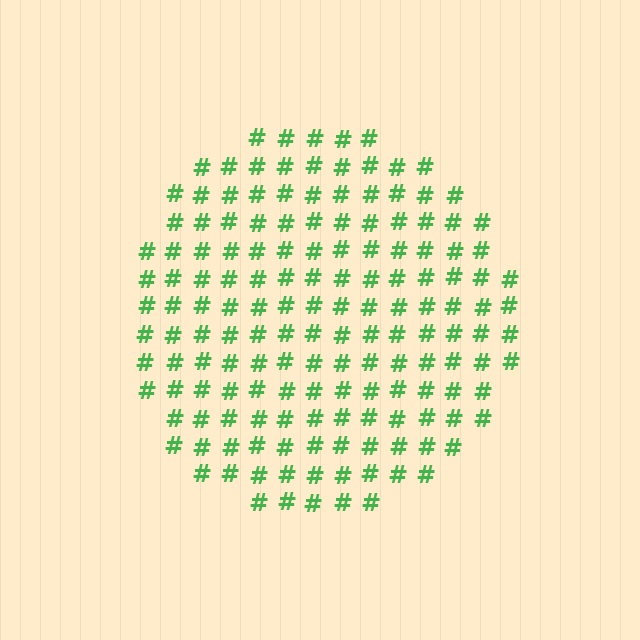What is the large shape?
The large shape is a circle.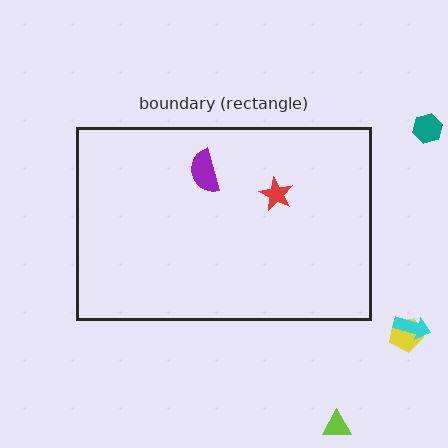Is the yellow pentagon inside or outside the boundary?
Outside.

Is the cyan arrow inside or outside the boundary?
Outside.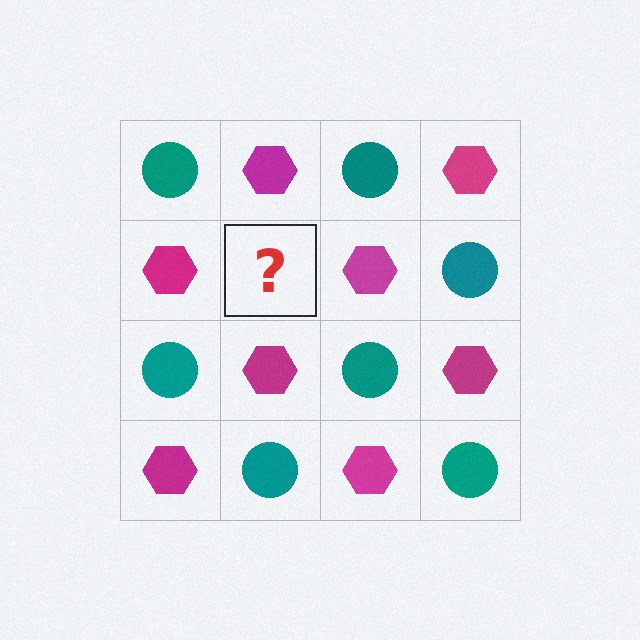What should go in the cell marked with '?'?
The missing cell should contain a teal circle.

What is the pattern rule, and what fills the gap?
The rule is that it alternates teal circle and magenta hexagon in a checkerboard pattern. The gap should be filled with a teal circle.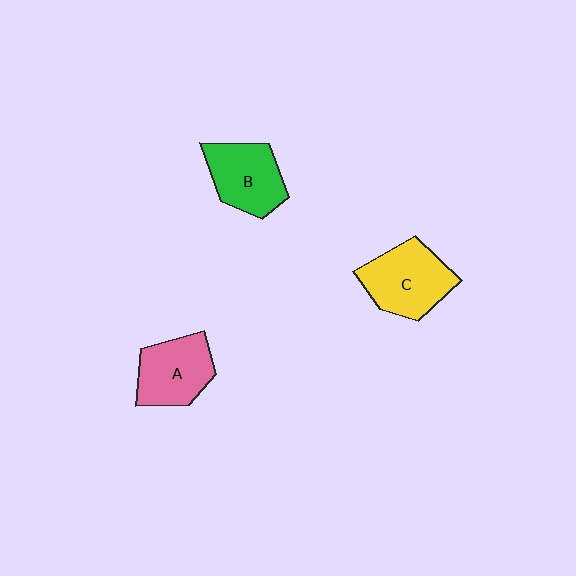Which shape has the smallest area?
Shape A (pink).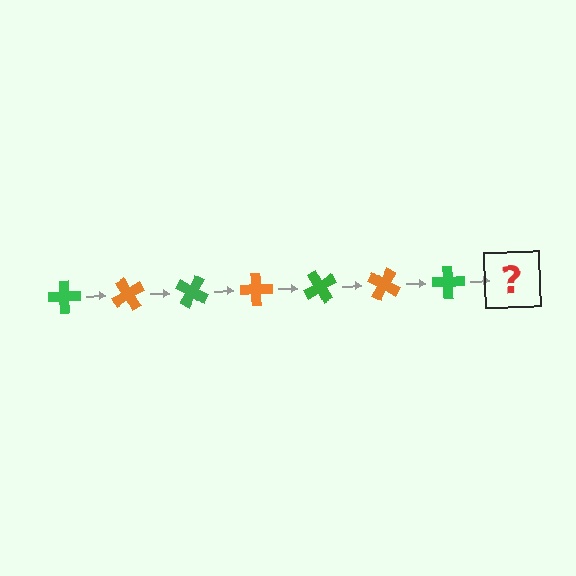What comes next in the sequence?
The next element should be an orange cross, rotated 420 degrees from the start.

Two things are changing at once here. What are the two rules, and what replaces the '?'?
The two rules are that it rotates 60 degrees each step and the color cycles through green and orange. The '?' should be an orange cross, rotated 420 degrees from the start.